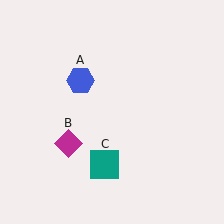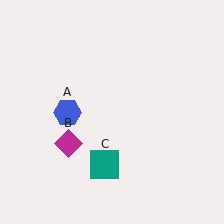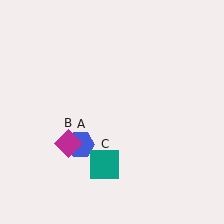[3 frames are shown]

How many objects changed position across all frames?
1 object changed position: blue hexagon (object A).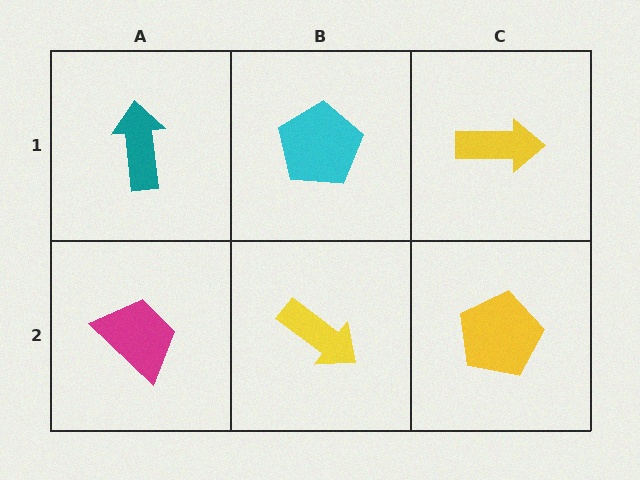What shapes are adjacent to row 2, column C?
A yellow arrow (row 1, column C), a yellow arrow (row 2, column B).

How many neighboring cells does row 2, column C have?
2.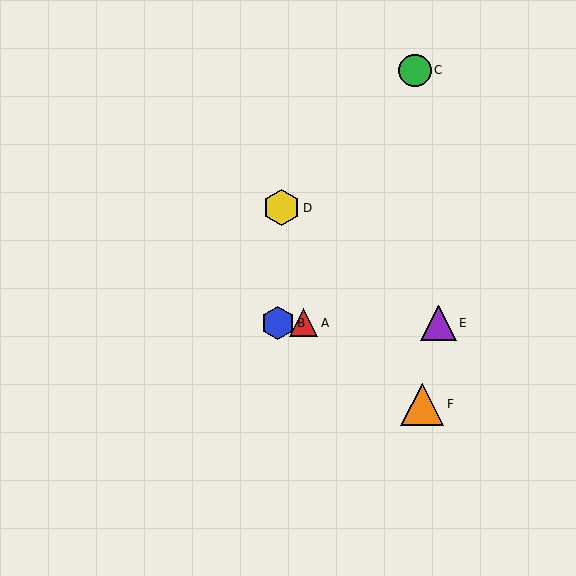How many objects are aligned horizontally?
3 objects (A, B, E) are aligned horizontally.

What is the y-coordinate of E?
Object E is at y≈323.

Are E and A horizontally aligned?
Yes, both are at y≈323.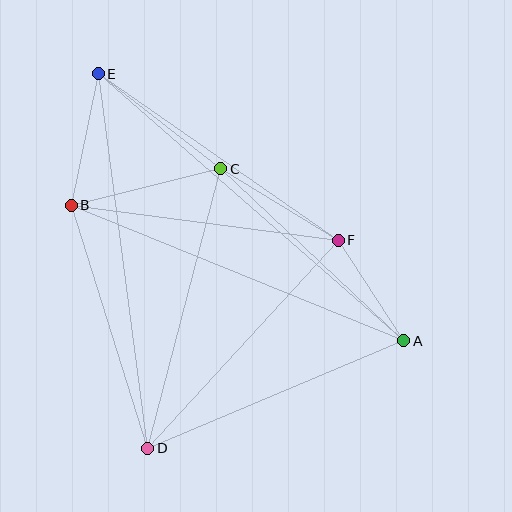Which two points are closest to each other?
Points A and F are closest to each other.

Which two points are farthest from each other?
Points A and E are farthest from each other.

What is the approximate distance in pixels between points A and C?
The distance between A and C is approximately 251 pixels.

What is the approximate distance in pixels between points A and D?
The distance between A and D is approximately 278 pixels.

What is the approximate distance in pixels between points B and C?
The distance between B and C is approximately 154 pixels.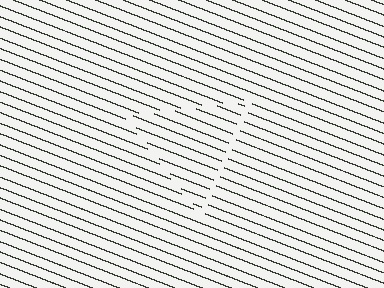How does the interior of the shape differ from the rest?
The interior of the shape contains the same grating, shifted by half a period — the contour is defined by the phase discontinuity where line-ends from the inner and outer gratings abut.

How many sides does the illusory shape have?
3 sides — the line-ends trace a triangle.